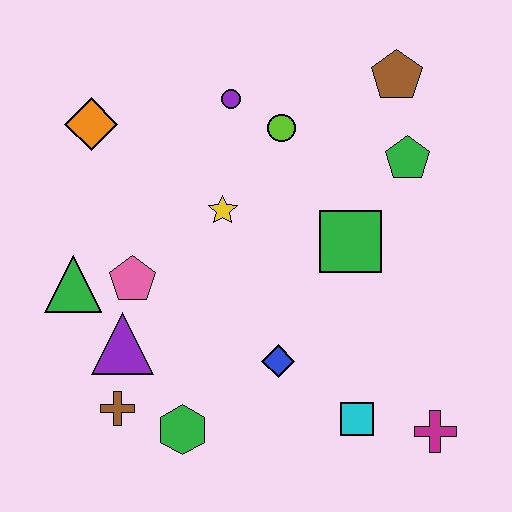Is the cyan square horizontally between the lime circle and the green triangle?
No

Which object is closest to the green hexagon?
The brown cross is closest to the green hexagon.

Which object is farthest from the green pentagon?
The brown cross is farthest from the green pentagon.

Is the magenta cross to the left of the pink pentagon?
No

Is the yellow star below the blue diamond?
No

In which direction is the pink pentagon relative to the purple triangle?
The pink pentagon is above the purple triangle.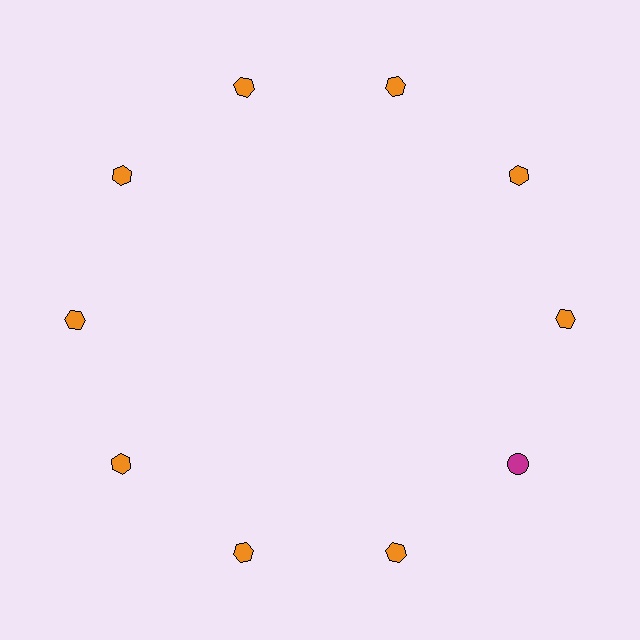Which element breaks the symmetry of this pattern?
The magenta circle at roughly the 4 o'clock position breaks the symmetry. All other shapes are orange hexagons.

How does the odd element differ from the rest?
It differs in both color (magenta instead of orange) and shape (circle instead of hexagon).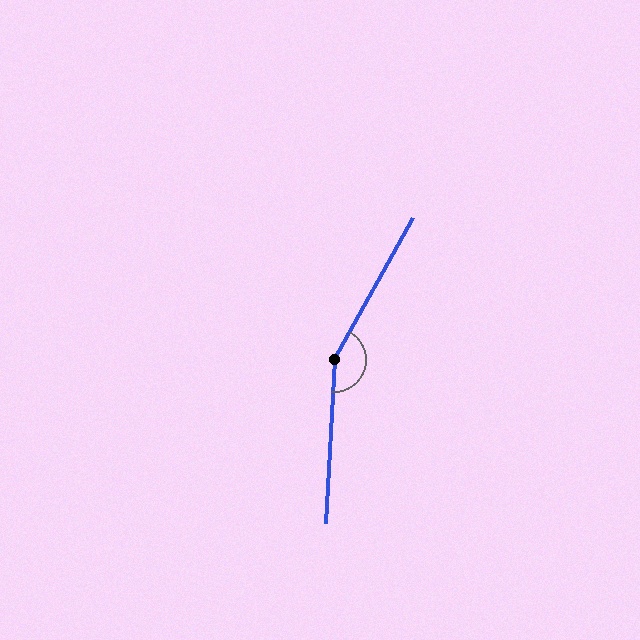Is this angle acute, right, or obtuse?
It is obtuse.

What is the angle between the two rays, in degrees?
Approximately 154 degrees.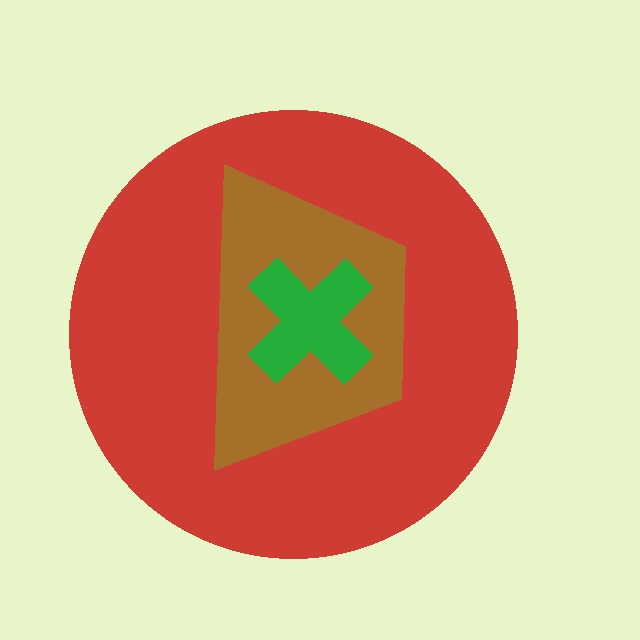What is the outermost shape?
The red circle.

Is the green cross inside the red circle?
Yes.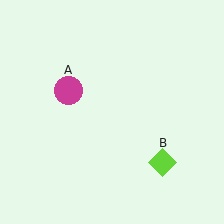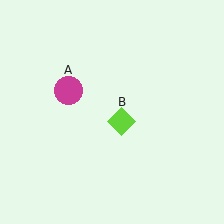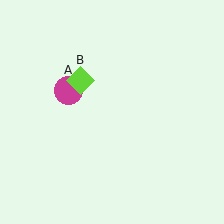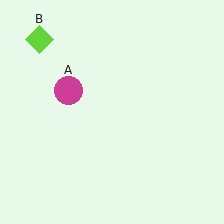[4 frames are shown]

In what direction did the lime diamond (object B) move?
The lime diamond (object B) moved up and to the left.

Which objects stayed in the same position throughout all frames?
Magenta circle (object A) remained stationary.